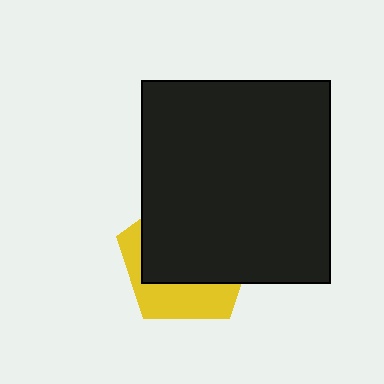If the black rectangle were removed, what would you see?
You would see the complete yellow pentagon.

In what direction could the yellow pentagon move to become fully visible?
The yellow pentagon could move down. That would shift it out from behind the black rectangle entirely.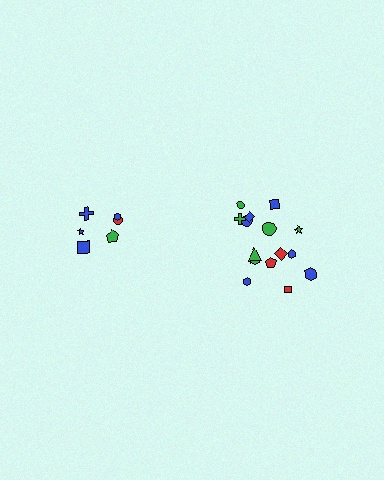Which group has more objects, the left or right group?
The right group.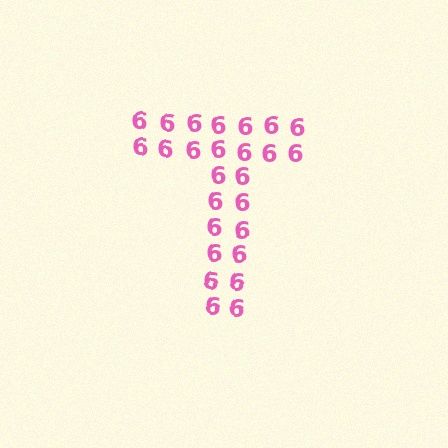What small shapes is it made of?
It is made of small digit 6's.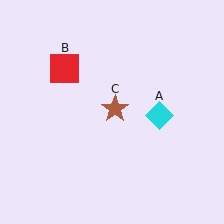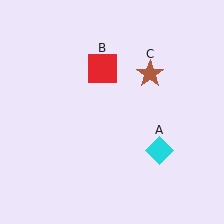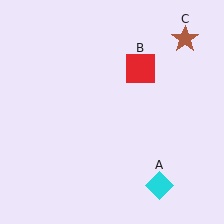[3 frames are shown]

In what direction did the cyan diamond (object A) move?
The cyan diamond (object A) moved down.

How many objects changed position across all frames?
3 objects changed position: cyan diamond (object A), red square (object B), brown star (object C).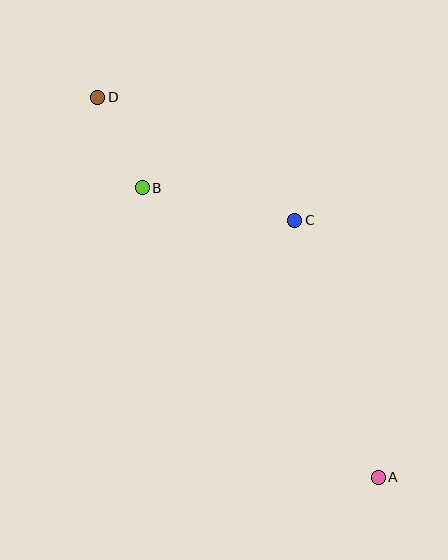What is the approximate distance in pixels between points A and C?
The distance between A and C is approximately 270 pixels.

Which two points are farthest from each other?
Points A and D are farthest from each other.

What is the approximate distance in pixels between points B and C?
The distance between B and C is approximately 156 pixels.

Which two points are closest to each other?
Points B and D are closest to each other.